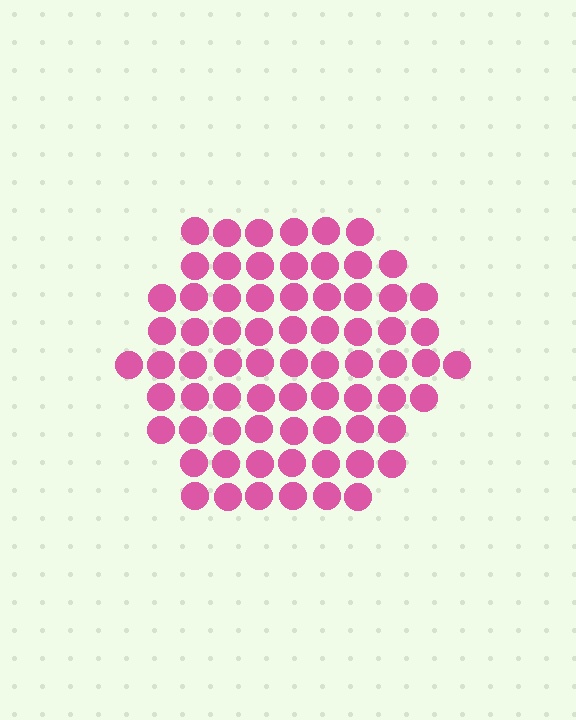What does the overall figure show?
The overall figure shows a hexagon.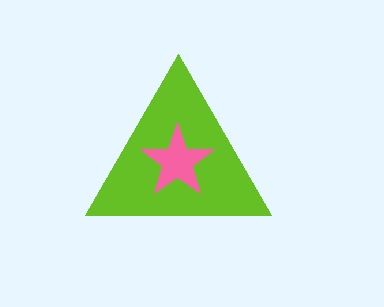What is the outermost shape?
The lime triangle.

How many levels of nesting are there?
2.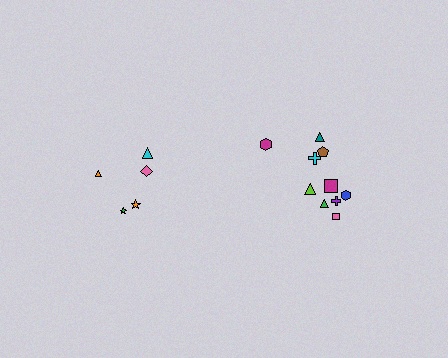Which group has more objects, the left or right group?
The right group.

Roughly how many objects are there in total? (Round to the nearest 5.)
Roughly 15 objects in total.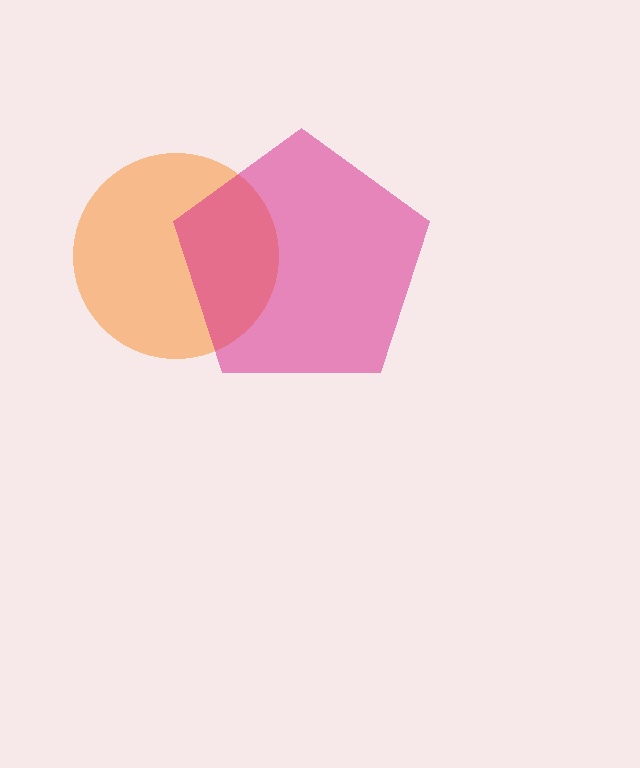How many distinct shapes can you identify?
There are 2 distinct shapes: an orange circle, a magenta pentagon.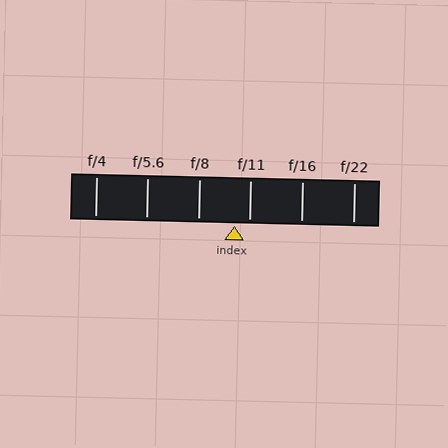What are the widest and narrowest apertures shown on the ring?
The widest aperture shown is f/4 and the narrowest is f/22.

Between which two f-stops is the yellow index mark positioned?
The index mark is between f/8 and f/11.